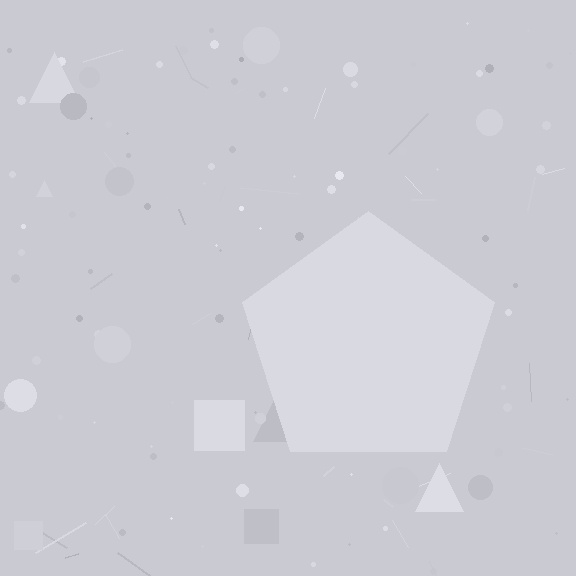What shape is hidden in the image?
A pentagon is hidden in the image.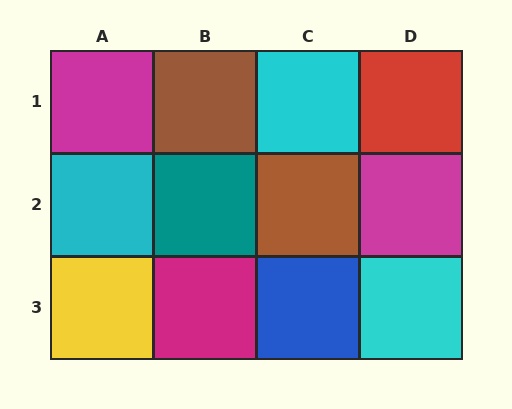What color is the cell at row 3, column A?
Yellow.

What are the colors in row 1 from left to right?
Magenta, brown, cyan, red.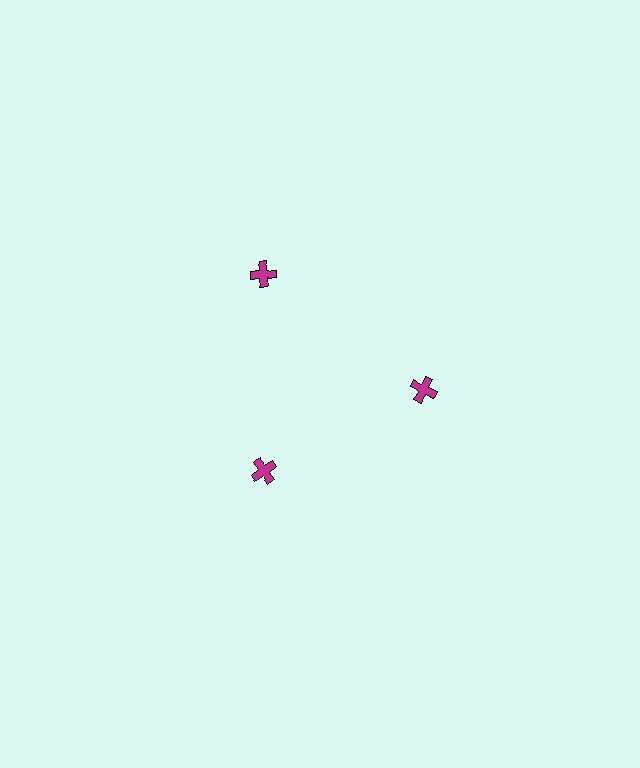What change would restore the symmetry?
The symmetry would be restored by moving it inward, back onto the ring so that all 3 crosses sit at equal angles and equal distance from the center.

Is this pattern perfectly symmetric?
No. The 3 magenta crosses are arranged in a ring, but one element near the 11 o'clock position is pushed outward from the center, breaking the 3-fold rotational symmetry.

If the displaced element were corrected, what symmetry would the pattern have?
It would have 3-fold rotational symmetry — the pattern would map onto itself every 120 degrees.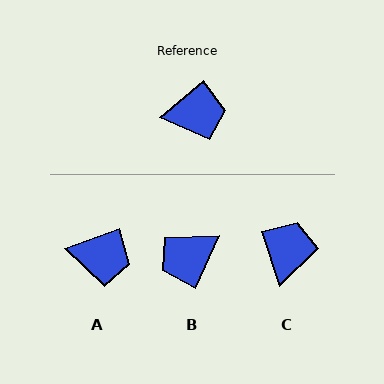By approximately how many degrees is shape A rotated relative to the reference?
Approximately 21 degrees clockwise.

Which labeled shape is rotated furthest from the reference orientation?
B, about 155 degrees away.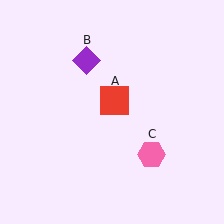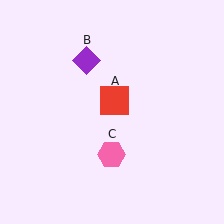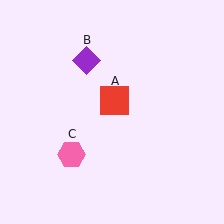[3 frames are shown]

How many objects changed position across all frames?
1 object changed position: pink hexagon (object C).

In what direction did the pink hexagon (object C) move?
The pink hexagon (object C) moved left.